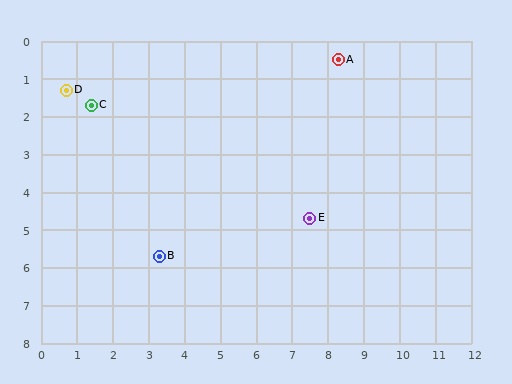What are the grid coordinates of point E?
Point E is at approximately (7.5, 4.7).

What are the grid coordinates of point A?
Point A is at approximately (8.3, 0.5).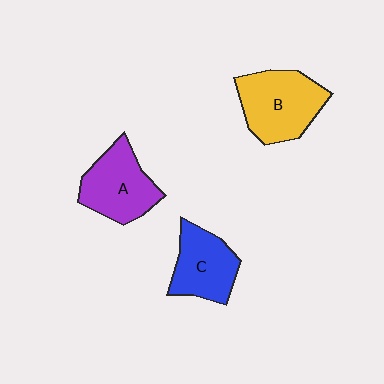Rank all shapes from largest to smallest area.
From largest to smallest: B (yellow), A (purple), C (blue).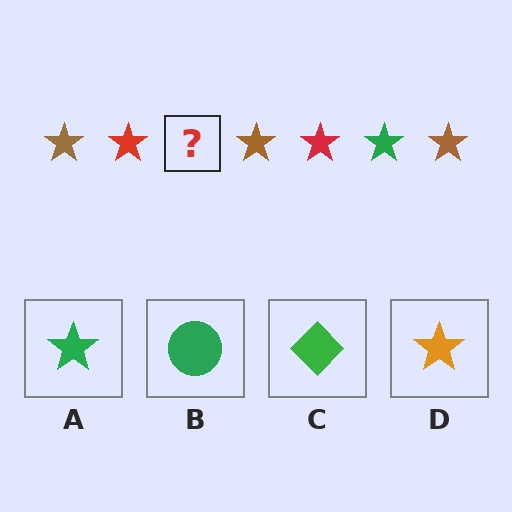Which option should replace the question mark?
Option A.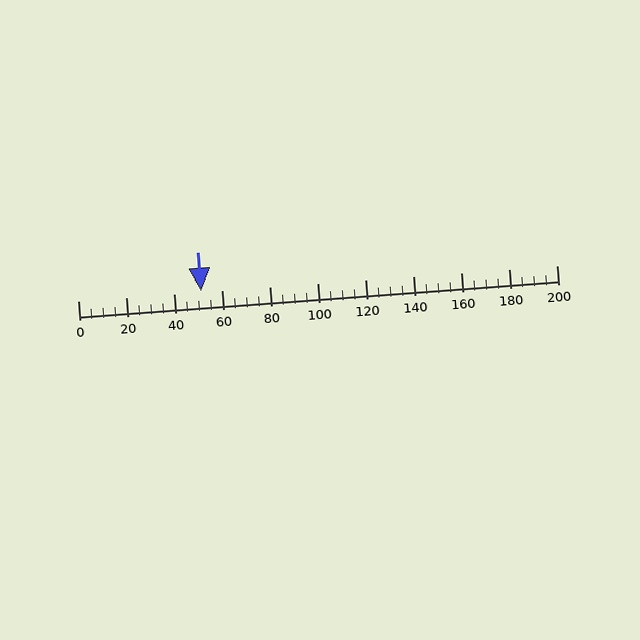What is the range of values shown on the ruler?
The ruler shows values from 0 to 200.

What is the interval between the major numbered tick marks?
The major tick marks are spaced 20 units apart.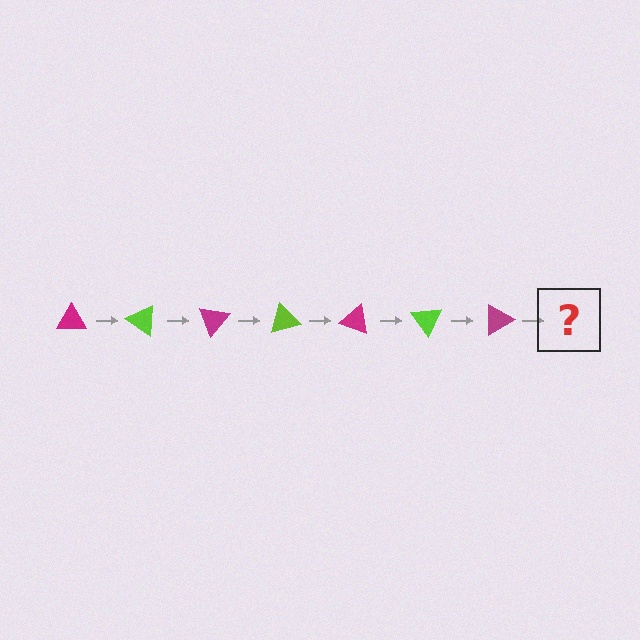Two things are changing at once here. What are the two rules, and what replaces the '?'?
The two rules are that it rotates 35 degrees each step and the color cycles through magenta and lime. The '?' should be a lime triangle, rotated 245 degrees from the start.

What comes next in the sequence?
The next element should be a lime triangle, rotated 245 degrees from the start.